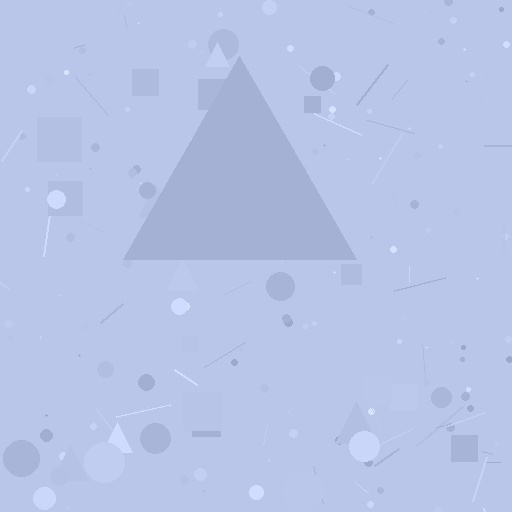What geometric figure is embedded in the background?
A triangle is embedded in the background.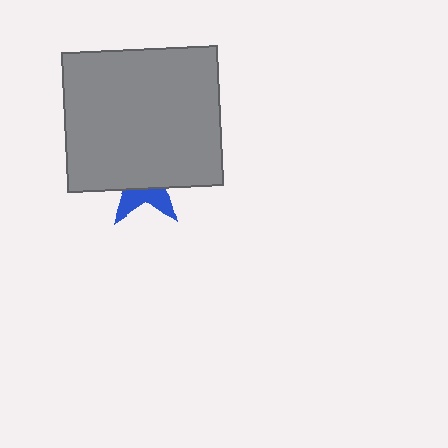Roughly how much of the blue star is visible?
A small part of it is visible (roughly 34%).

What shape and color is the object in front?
The object in front is a gray rectangle.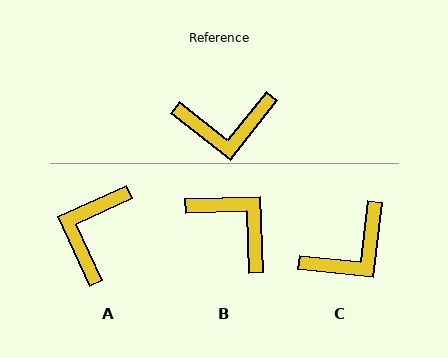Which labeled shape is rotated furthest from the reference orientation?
B, about 130 degrees away.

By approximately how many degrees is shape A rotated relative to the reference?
Approximately 117 degrees clockwise.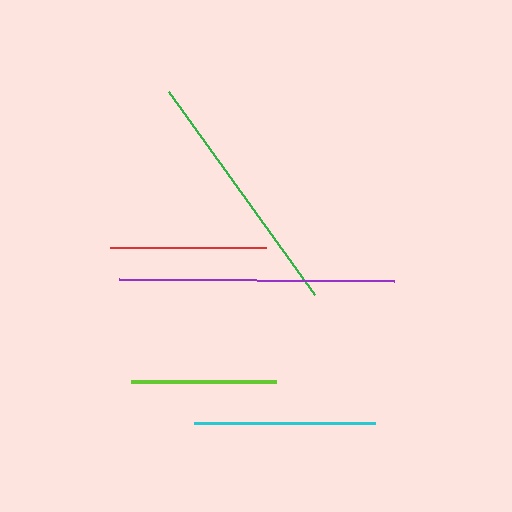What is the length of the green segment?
The green segment is approximately 251 pixels long.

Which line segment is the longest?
The purple line is the longest at approximately 276 pixels.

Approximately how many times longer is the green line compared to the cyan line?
The green line is approximately 1.4 times the length of the cyan line.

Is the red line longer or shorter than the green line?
The green line is longer than the red line.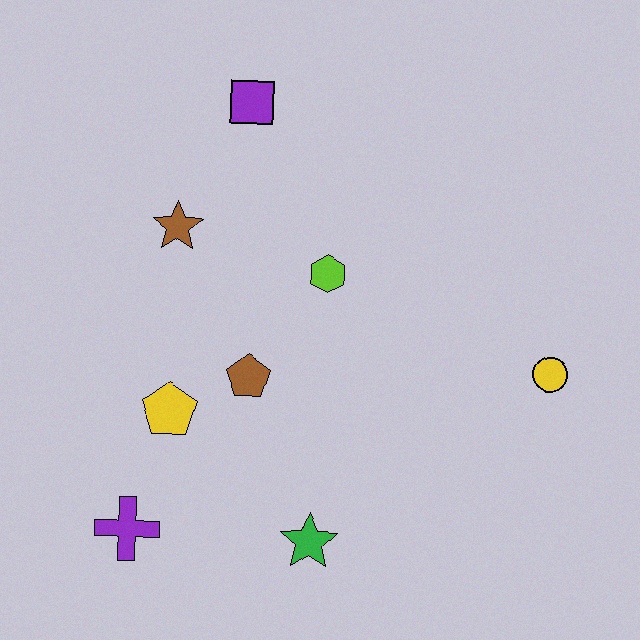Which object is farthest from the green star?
The purple square is farthest from the green star.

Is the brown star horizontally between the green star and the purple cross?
Yes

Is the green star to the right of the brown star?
Yes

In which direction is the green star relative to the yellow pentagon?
The green star is to the right of the yellow pentagon.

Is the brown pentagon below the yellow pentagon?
No